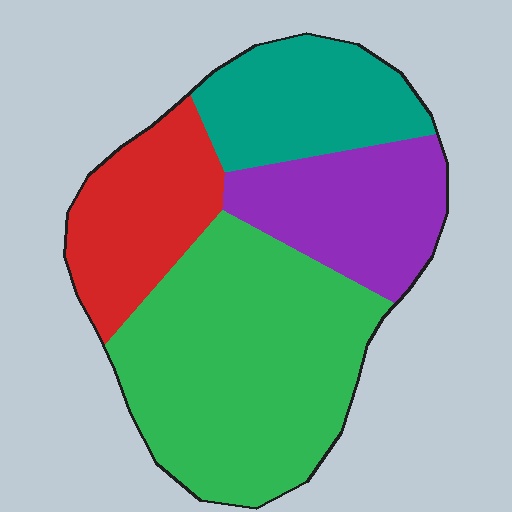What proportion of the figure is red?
Red covers about 20% of the figure.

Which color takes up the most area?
Green, at roughly 45%.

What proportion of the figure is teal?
Teal takes up about one fifth (1/5) of the figure.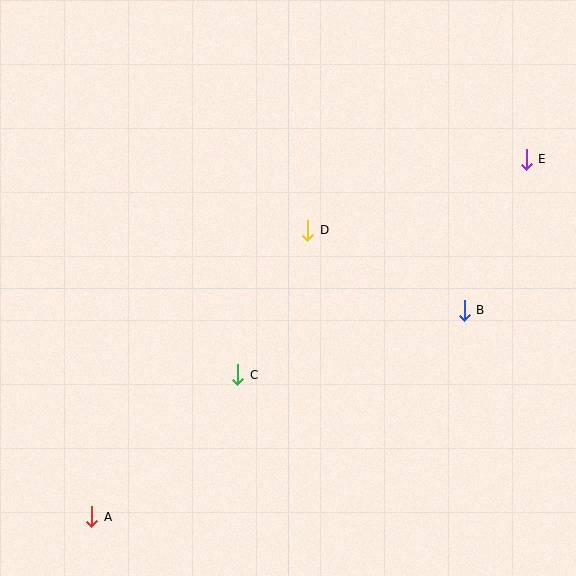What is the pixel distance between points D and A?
The distance between D and A is 359 pixels.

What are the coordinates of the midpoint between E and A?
The midpoint between E and A is at (309, 338).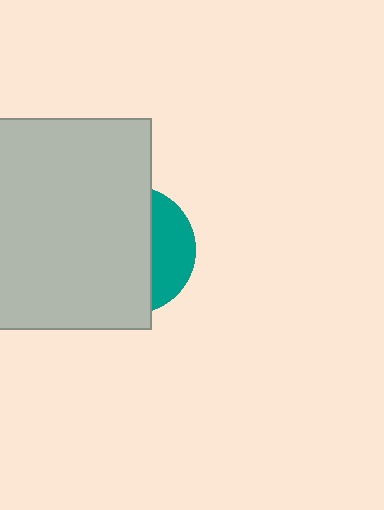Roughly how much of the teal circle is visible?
A small part of it is visible (roughly 31%).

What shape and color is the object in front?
The object in front is a light gray rectangle.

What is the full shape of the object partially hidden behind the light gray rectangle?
The partially hidden object is a teal circle.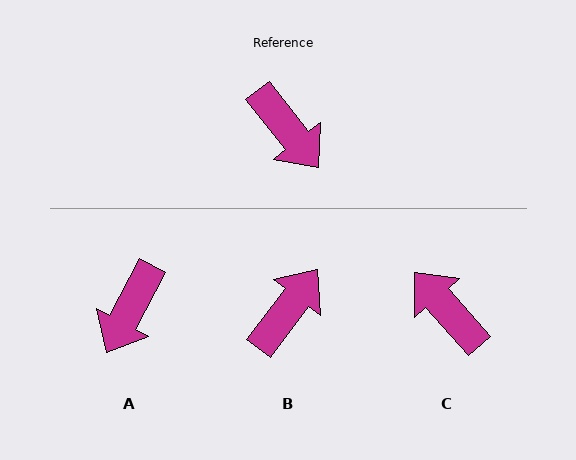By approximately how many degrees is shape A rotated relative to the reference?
Approximately 66 degrees clockwise.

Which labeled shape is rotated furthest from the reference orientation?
C, about 177 degrees away.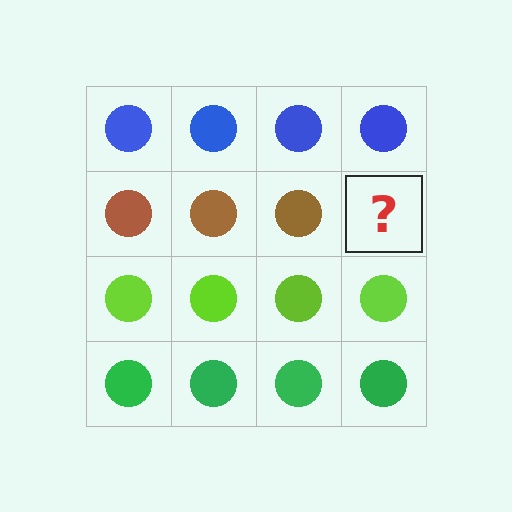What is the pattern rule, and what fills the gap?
The rule is that each row has a consistent color. The gap should be filled with a brown circle.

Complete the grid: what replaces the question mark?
The question mark should be replaced with a brown circle.